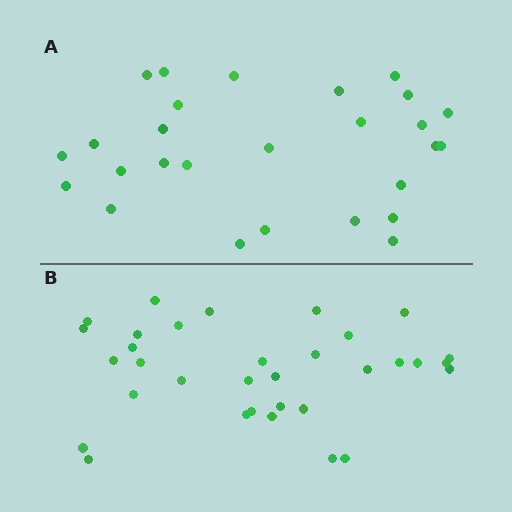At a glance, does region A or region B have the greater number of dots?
Region B (the bottom region) has more dots.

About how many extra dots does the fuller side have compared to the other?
Region B has about 6 more dots than region A.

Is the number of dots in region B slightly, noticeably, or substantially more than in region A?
Region B has only slightly more — the two regions are fairly close. The ratio is roughly 1.2 to 1.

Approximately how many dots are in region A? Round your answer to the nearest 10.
About 30 dots. (The exact count is 27, which rounds to 30.)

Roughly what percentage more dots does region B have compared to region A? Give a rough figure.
About 20% more.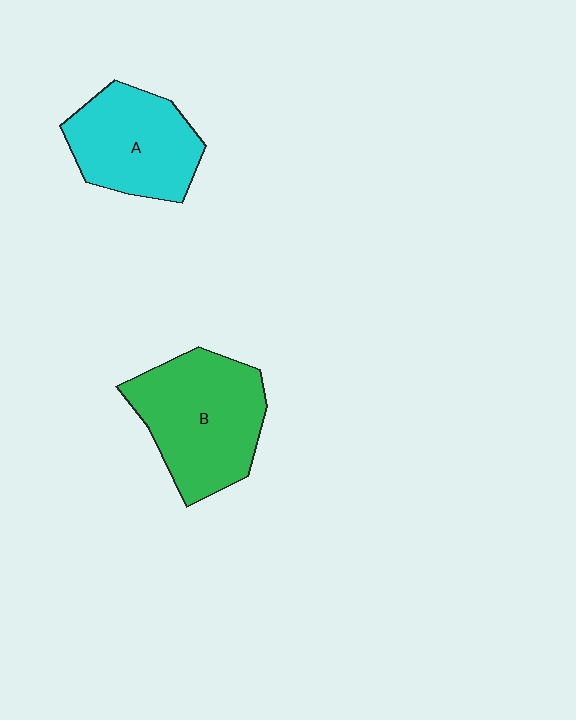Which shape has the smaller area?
Shape A (cyan).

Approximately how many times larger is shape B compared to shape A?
Approximately 1.2 times.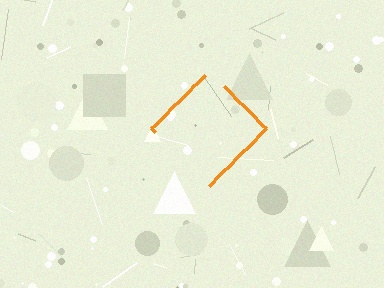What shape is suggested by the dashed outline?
The dashed outline suggests a diamond.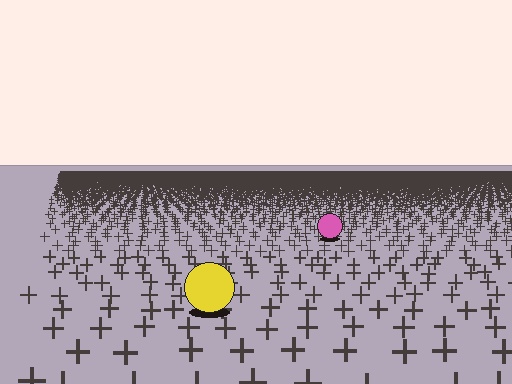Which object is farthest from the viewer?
The pink circle is farthest from the viewer. It appears smaller and the ground texture around it is denser.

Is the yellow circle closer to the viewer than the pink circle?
Yes. The yellow circle is closer — you can tell from the texture gradient: the ground texture is coarser near it.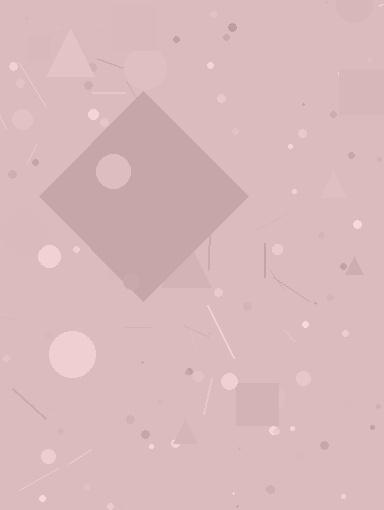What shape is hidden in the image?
A diamond is hidden in the image.